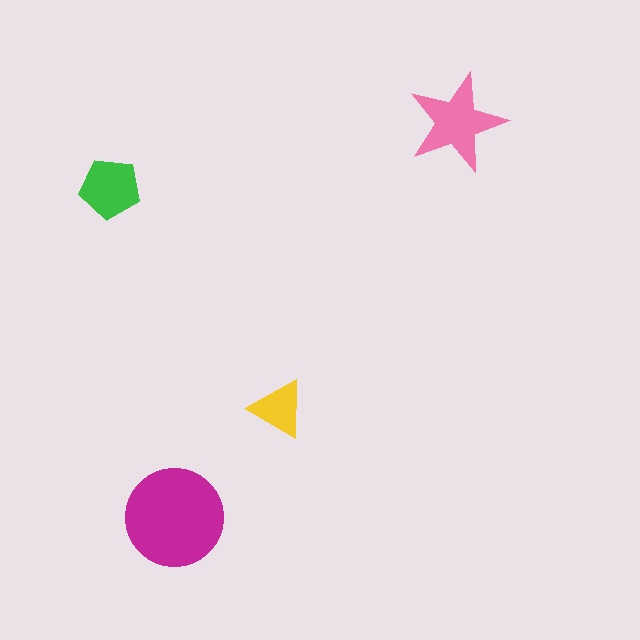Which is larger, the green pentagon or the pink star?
The pink star.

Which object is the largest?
The magenta circle.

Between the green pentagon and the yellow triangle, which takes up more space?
The green pentagon.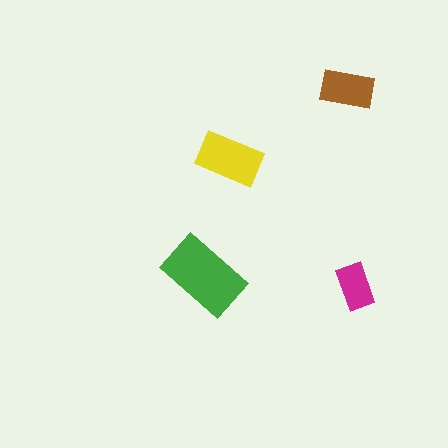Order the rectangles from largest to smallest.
the green one, the yellow one, the brown one, the magenta one.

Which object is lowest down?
The magenta rectangle is bottommost.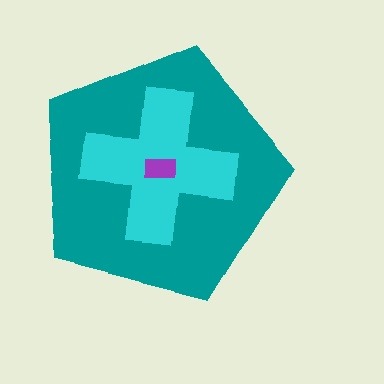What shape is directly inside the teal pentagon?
The cyan cross.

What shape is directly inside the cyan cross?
The purple rectangle.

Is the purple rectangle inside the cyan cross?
Yes.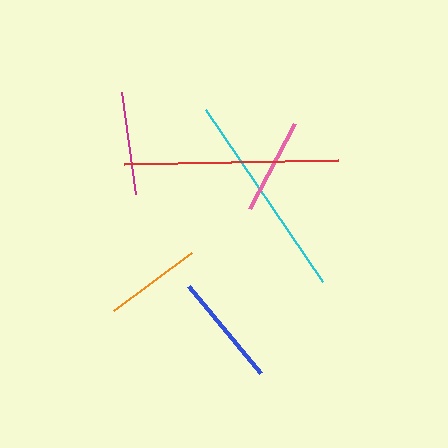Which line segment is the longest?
The red line is the longest at approximately 214 pixels.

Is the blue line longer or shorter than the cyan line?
The cyan line is longer than the blue line.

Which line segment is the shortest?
The pink line is the shortest at approximately 97 pixels.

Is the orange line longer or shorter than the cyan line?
The cyan line is longer than the orange line.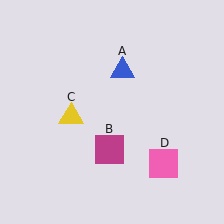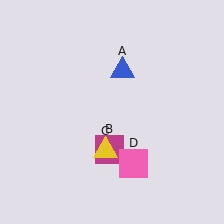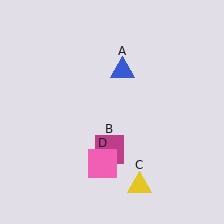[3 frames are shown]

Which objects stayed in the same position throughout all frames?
Blue triangle (object A) and magenta square (object B) remained stationary.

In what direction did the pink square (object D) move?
The pink square (object D) moved left.